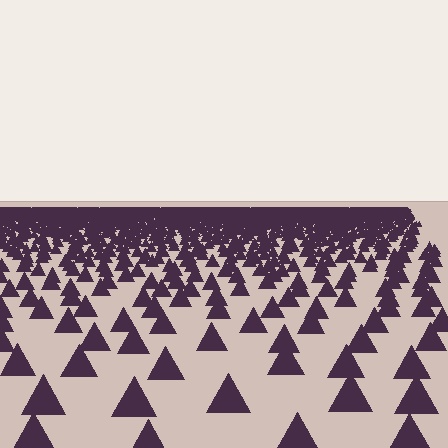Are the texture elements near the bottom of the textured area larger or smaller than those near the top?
Larger. Near the bottom, elements are closer to the viewer and appear at a bigger on-screen size.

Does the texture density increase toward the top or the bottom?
Density increases toward the top.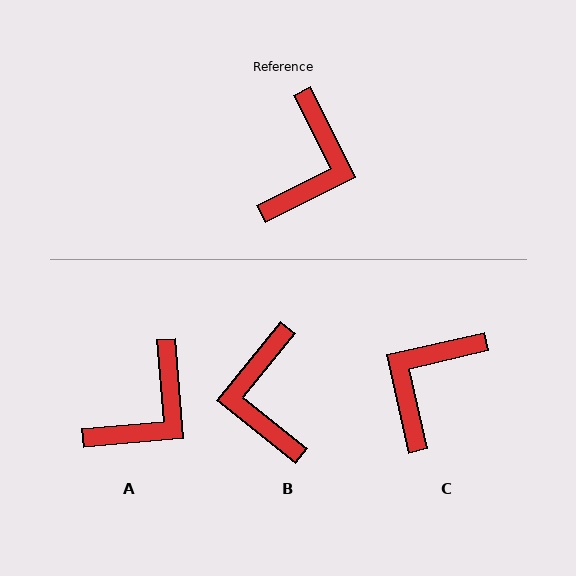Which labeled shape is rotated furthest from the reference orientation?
C, about 166 degrees away.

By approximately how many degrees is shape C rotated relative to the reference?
Approximately 166 degrees counter-clockwise.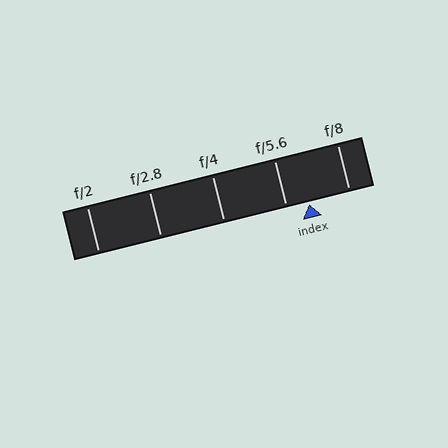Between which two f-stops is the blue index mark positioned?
The index mark is between f/5.6 and f/8.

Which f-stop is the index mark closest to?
The index mark is closest to f/5.6.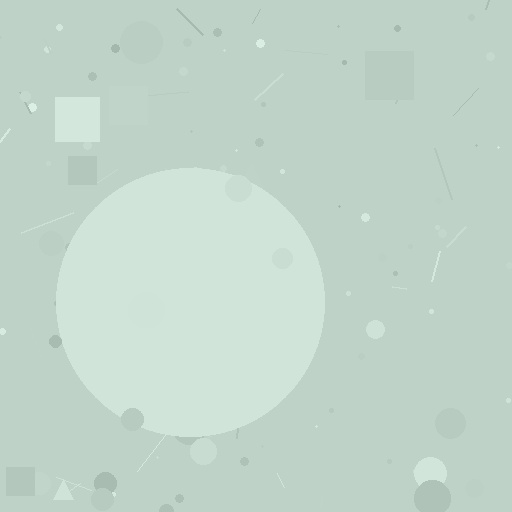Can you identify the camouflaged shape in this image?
The camouflaged shape is a circle.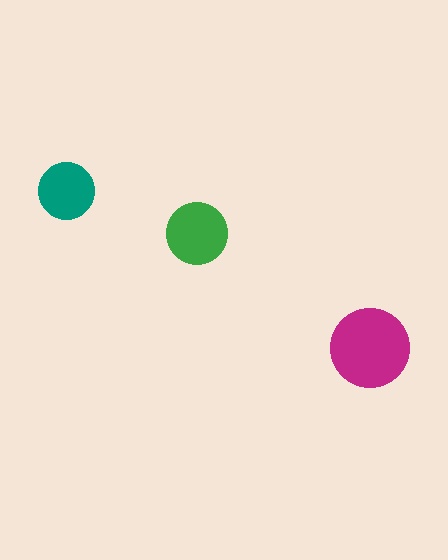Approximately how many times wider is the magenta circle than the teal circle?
About 1.5 times wider.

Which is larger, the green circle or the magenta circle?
The magenta one.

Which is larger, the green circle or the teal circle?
The green one.